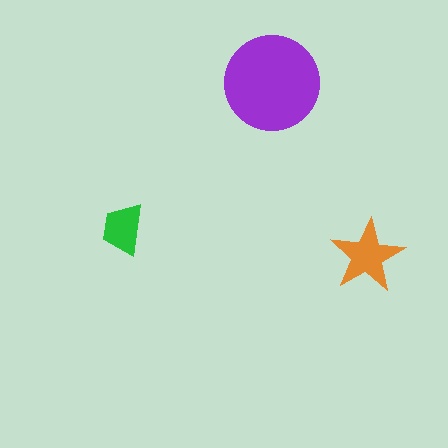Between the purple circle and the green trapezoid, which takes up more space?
The purple circle.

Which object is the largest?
The purple circle.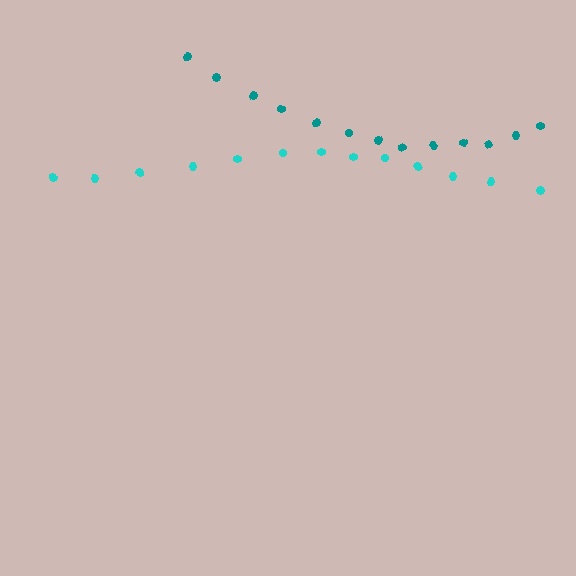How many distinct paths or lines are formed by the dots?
There are 2 distinct paths.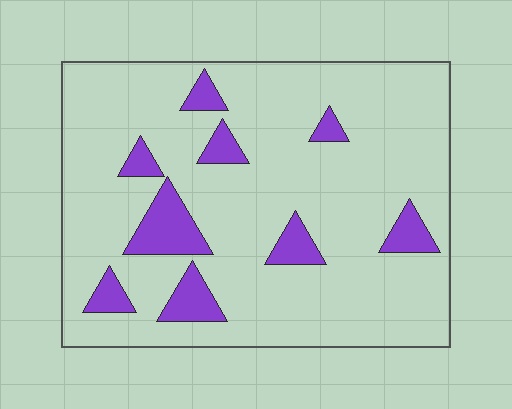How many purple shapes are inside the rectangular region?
9.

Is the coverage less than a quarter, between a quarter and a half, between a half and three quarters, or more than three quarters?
Less than a quarter.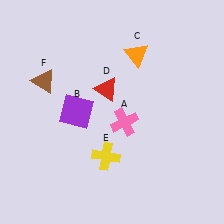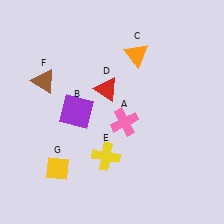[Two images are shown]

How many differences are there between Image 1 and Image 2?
There is 1 difference between the two images.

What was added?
A yellow diamond (G) was added in Image 2.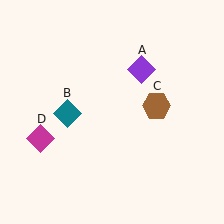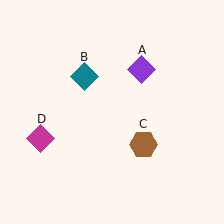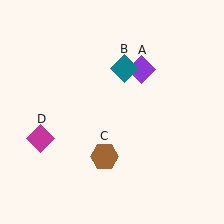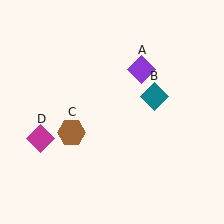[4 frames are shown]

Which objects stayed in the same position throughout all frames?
Purple diamond (object A) and magenta diamond (object D) remained stationary.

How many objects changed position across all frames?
2 objects changed position: teal diamond (object B), brown hexagon (object C).